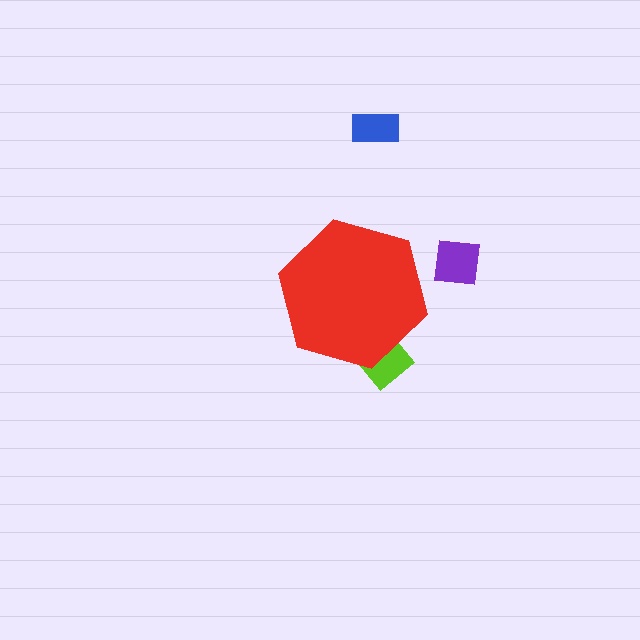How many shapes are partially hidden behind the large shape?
1 shape is partially hidden.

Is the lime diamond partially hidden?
Yes, the lime diamond is partially hidden behind the red hexagon.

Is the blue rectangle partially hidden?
No, the blue rectangle is fully visible.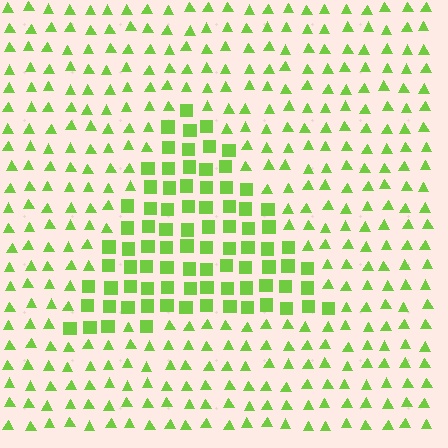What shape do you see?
I see a triangle.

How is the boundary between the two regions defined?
The boundary is defined by a change in element shape: squares inside vs. triangles outside. All elements share the same color and spacing.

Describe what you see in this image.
The image is filled with small lime elements arranged in a uniform grid. A triangle-shaped region contains squares, while the surrounding area contains triangles. The boundary is defined purely by the change in element shape.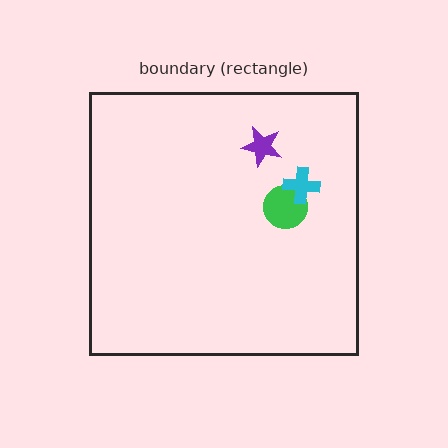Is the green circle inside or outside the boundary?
Inside.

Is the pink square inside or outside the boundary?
Inside.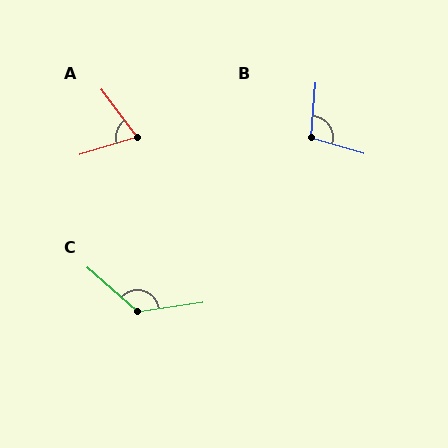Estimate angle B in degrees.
Approximately 102 degrees.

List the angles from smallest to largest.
A (70°), B (102°), C (130°).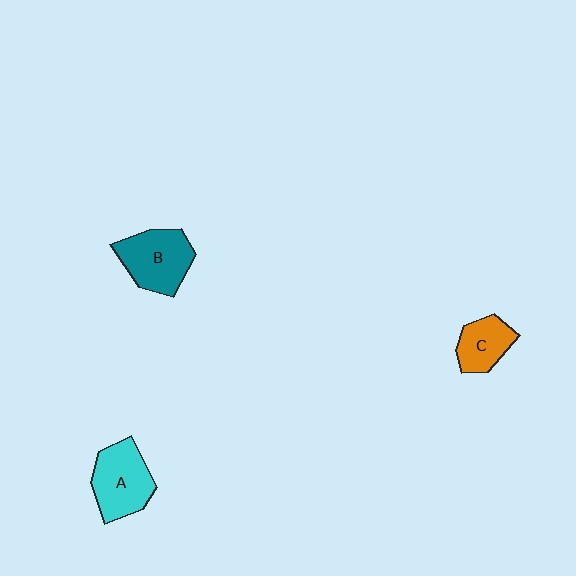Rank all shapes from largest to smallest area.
From largest to smallest: B (teal), A (cyan), C (orange).